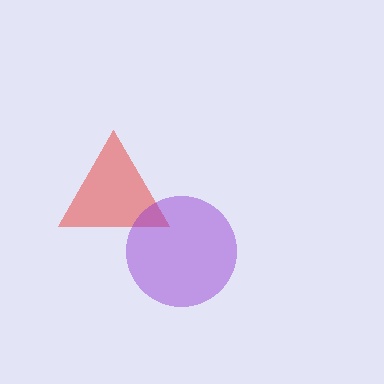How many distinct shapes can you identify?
There are 2 distinct shapes: a red triangle, a purple circle.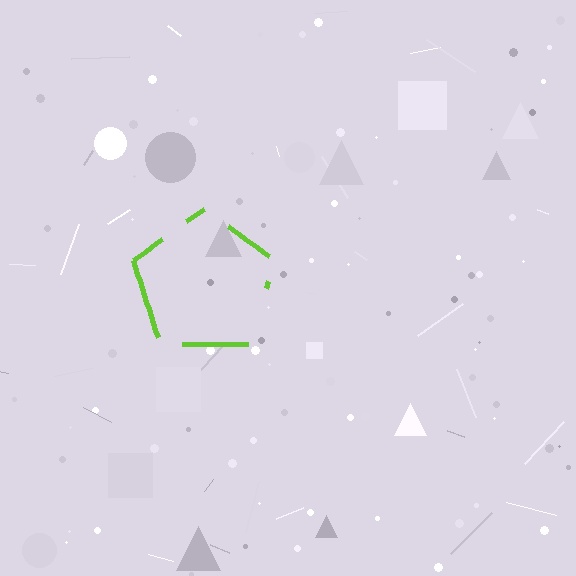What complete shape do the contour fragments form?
The contour fragments form a pentagon.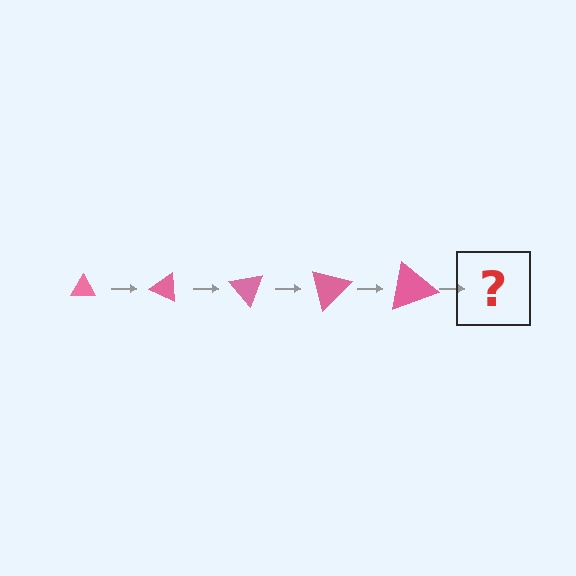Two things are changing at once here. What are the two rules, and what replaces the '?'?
The two rules are that the triangle grows larger each step and it rotates 25 degrees each step. The '?' should be a triangle, larger than the previous one and rotated 125 degrees from the start.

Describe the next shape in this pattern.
It should be a triangle, larger than the previous one and rotated 125 degrees from the start.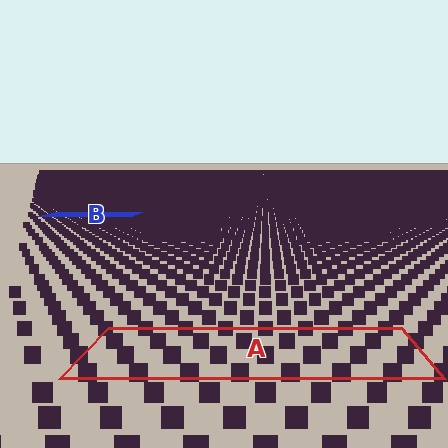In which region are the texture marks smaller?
The texture marks are smaller in region B, because it is farther away.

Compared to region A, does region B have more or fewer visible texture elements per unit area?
Region B has more texture elements per unit area — they are packed more densely because it is farther away.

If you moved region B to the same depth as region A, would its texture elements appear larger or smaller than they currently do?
They would appear larger. At a closer depth, the same texture elements are projected at a bigger on-screen size.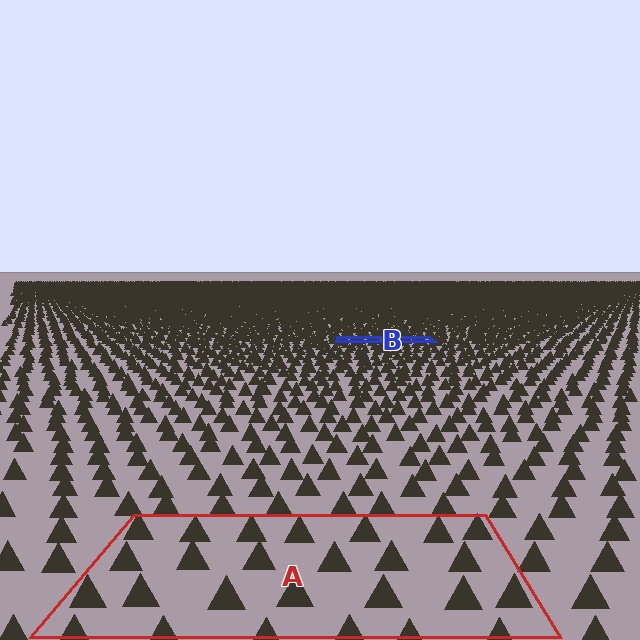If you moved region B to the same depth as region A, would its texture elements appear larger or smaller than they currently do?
They would appear larger. At a closer depth, the same texture elements are projected at a bigger on-screen size.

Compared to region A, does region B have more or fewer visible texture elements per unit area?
Region B has more texture elements per unit area — they are packed more densely because it is farther away.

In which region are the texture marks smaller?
The texture marks are smaller in region B, because it is farther away.